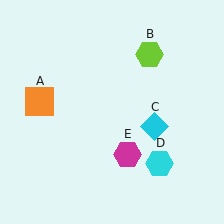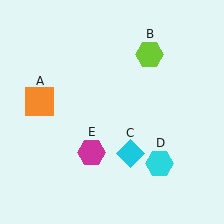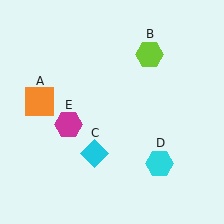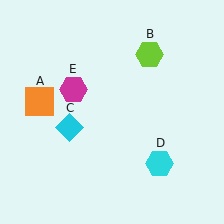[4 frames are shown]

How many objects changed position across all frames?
2 objects changed position: cyan diamond (object C), magenta hexagon (object E).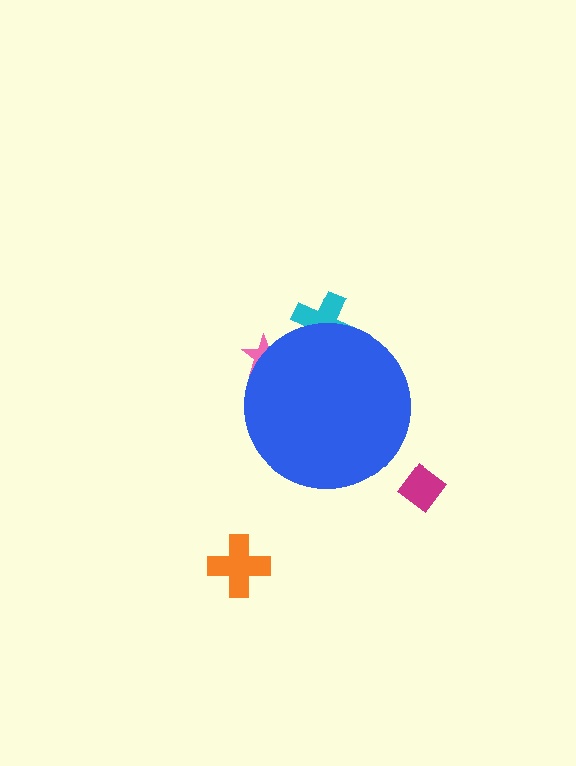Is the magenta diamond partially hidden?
No, the magenta diamond is fully visible.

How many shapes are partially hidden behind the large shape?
2 shapes are partially hidden.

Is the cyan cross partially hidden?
Yes, the cyan cross is partially hidden behind the blue circle.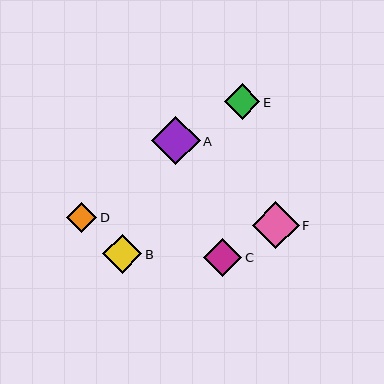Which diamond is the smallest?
Diamond D is the smallest with a size of approximately 30 pixels.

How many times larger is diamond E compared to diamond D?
Diamond E is approximately 1.2 times the size of diamond D.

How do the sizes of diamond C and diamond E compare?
Diamond C and diamond E are approximately the same size.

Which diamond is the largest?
Diamond A is the largest with a size of approximately 48 pixels.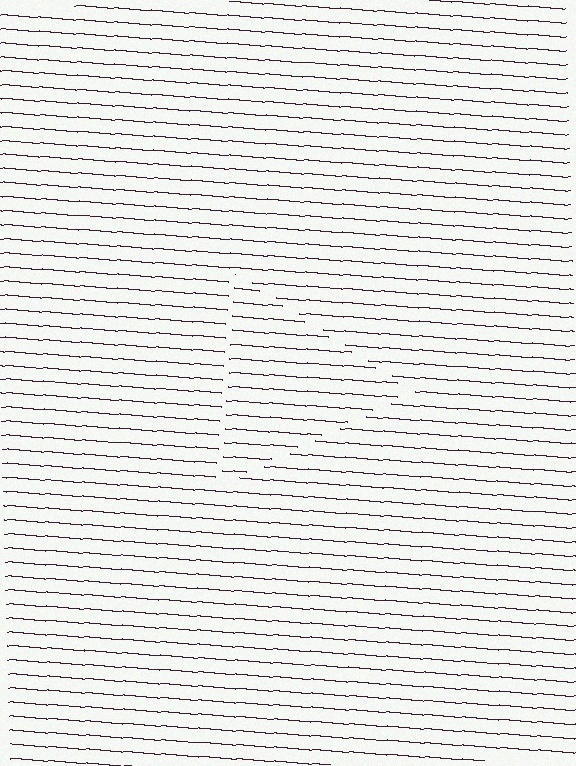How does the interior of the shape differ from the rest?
The interior of the shape contains the same grating, shifted by half a period — the contour is defined by the phase discontinuity where line-ends from the inner and outer gratings abut.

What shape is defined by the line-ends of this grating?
An illusory triangle. The interior of the shape contains the same grating, shifted by half a period — the contour is defined by the phase discontinuity where line-ends from the inner and outer gratings abut.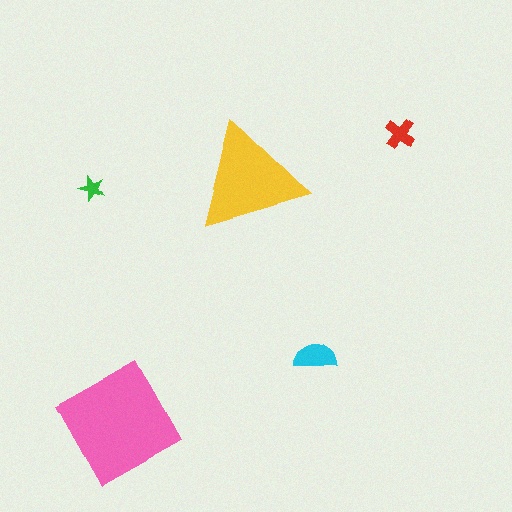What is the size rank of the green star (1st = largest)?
5th.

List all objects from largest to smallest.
The pink square, the yellow triangle, the cyan semicircle, the red cross, the green star.